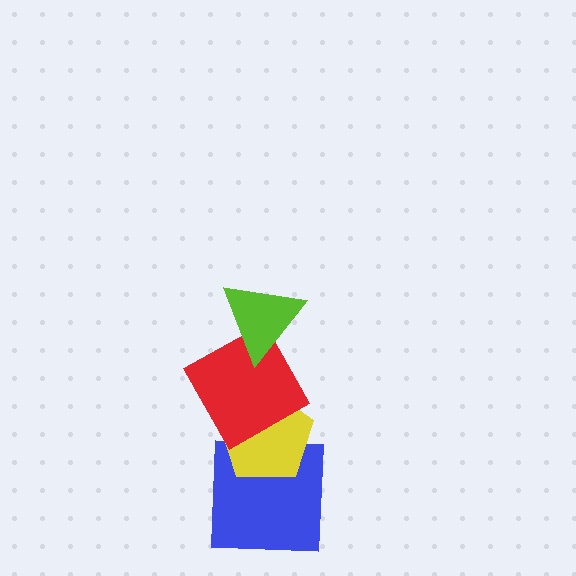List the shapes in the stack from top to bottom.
From top to bottom: the lime triangle, the red square, the yellow pentagon, the blue square.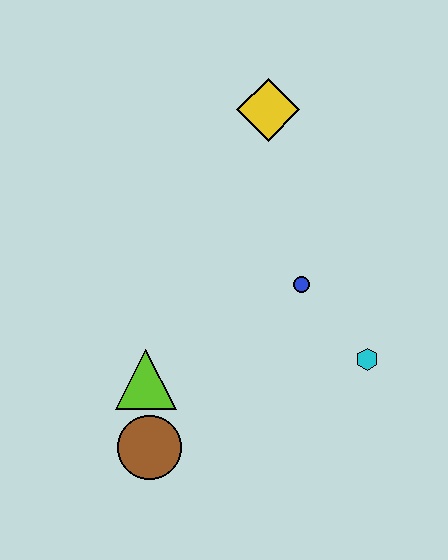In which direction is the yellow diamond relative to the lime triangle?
The yellow diamond is above the lime triangle.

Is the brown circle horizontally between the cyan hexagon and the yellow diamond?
No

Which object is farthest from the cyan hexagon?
The yellow diamond is farthest from the cyan hexagon.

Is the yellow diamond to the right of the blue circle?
No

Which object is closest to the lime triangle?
The brown circle is closest to the lime triangle.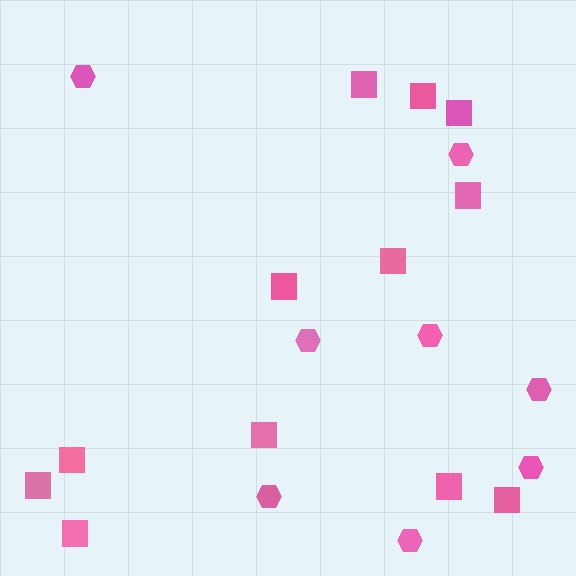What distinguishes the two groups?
There are 2 groups: one group of hexagons (8) and one group of squares (12).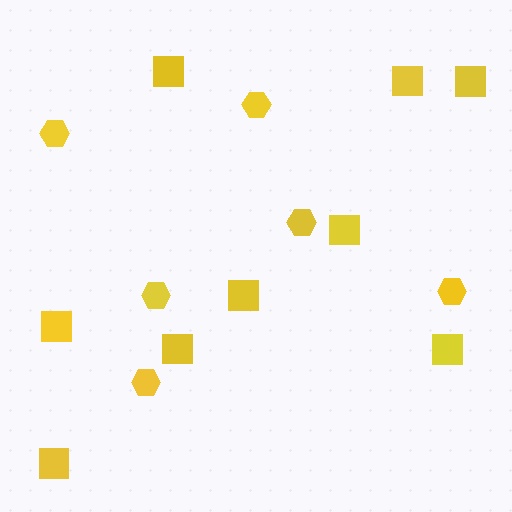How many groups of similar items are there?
There are 2 groups: one group of squares (9) and one group of hexagons (6).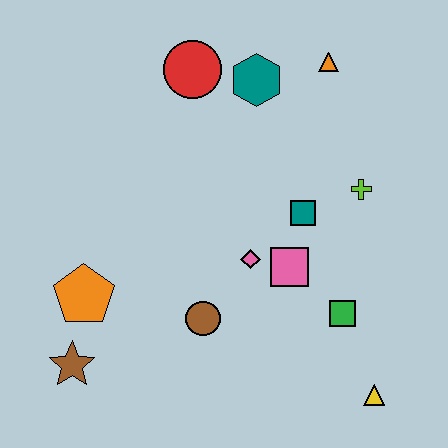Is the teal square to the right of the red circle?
Yes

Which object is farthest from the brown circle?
The orange triangle is farthest from the brown circle.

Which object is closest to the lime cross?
The teal square is closest to the lime cross.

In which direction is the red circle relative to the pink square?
The red circle is above the pink square.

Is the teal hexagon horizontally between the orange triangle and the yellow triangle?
No